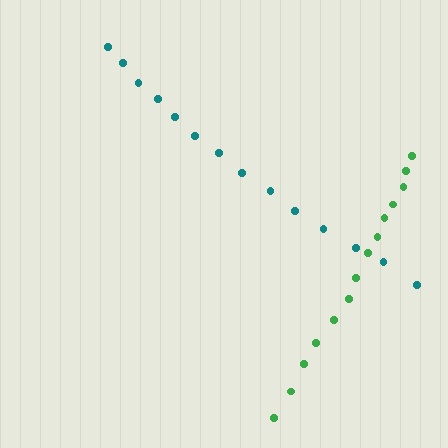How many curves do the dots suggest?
There are 2 distinct paths.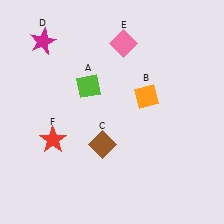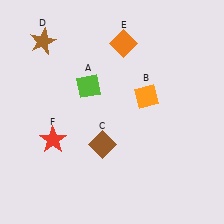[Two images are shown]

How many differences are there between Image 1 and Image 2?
There are 2 differences between the two images.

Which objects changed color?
D changed from magenta to brown. E changed from pink to orange.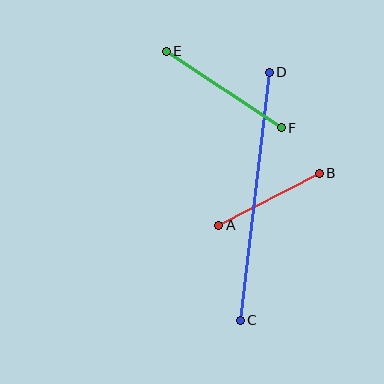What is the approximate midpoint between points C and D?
The midpoint is at approximately (255, 196) pixels.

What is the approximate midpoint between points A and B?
The midpoint is at approximately (269, 199) pixels.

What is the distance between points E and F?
The distance is approximately 139 pixels.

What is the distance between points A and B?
The distance is approximately 113 pixels.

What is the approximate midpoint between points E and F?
The midpoint is at approximately (224, 89) pixels.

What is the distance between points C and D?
The distance is approximately 250 pixels.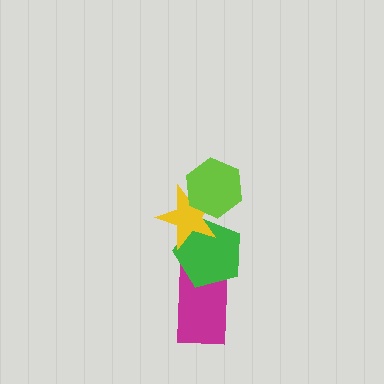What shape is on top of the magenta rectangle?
The green pentagon is on top of the magenta rectangle.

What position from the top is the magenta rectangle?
The magenta rectangle is 4th from the top.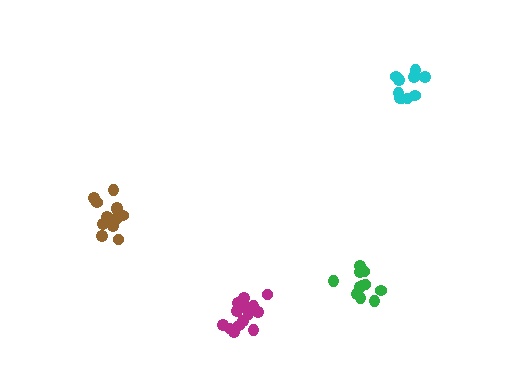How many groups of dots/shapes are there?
There are 4 groups.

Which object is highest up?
The cyan cluster is topmost.